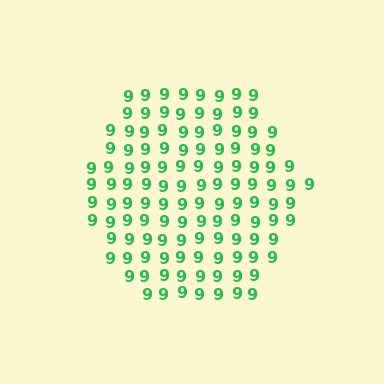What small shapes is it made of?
It is made of small digit 9's.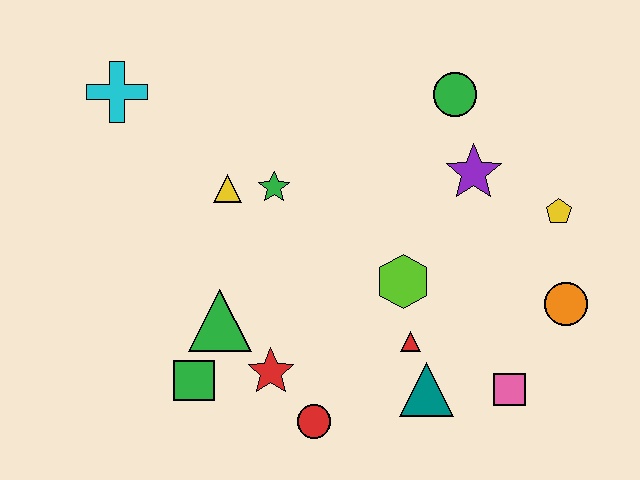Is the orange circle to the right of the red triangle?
Yes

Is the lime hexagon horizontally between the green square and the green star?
No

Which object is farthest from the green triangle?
The yellow pentagon is farthest from the green triangle.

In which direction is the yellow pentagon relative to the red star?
The yellow pentagon is to the right of the red star.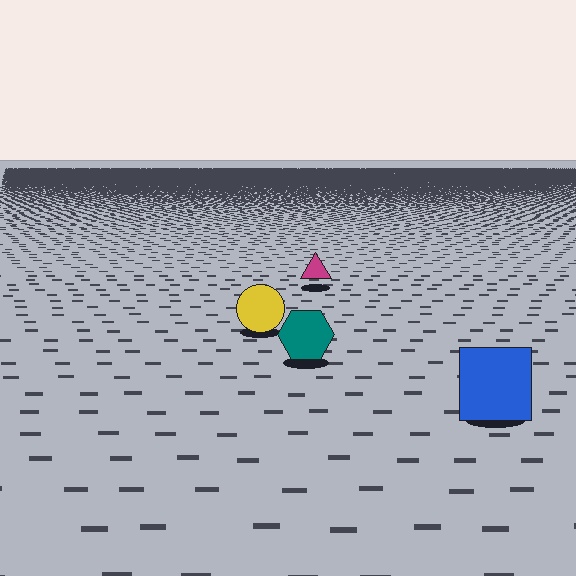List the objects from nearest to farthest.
From nearest to farthest: the blue square, the teal hexagon, the yellow circle, the magenta triangle.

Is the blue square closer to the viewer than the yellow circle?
Yes. The blue square is closer — you can tell from the texture gradient: the ground texture is coarser near it.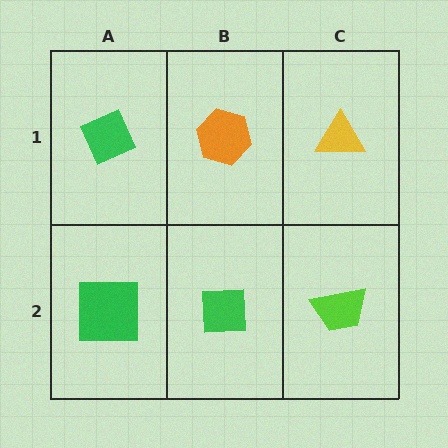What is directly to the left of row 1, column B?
A green diamond.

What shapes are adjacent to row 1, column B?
A green square (row 2, column B), a green diamond (row 1, column A), a yellow triangle (row 1, column C).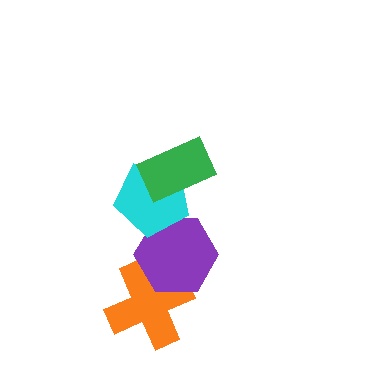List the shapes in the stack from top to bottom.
From top to bottom: the green rectangle, the cyan pentagon, the purple hexagon, the orange cross.